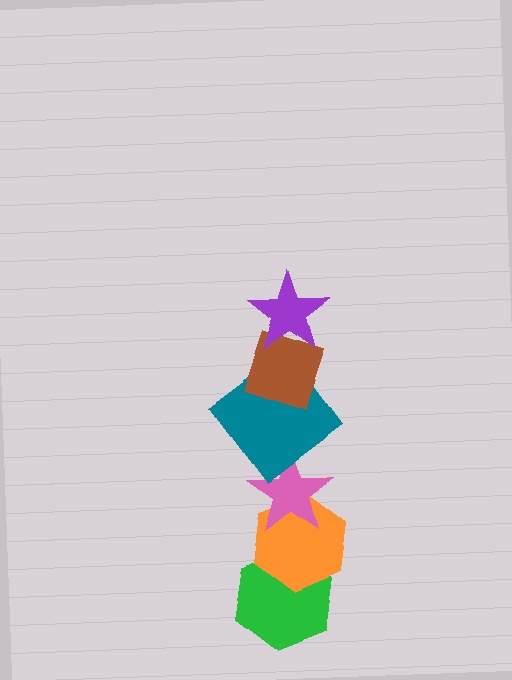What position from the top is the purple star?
The purple star is 1st from the top.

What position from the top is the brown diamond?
The brown diamond is 2nd from the top.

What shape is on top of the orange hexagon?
The pink star is on top of the orange hexagon.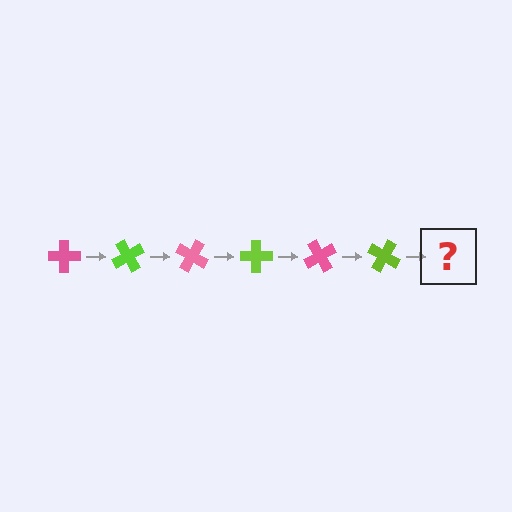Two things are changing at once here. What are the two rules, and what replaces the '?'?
The two rules are that it rotates 60 degrees each step and the color cycles through pink and lime. The '?' should be a pink cross, rotated 360 degrees from the start.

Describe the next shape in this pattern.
It should be a pink cross, rotated 360 degrees from the start.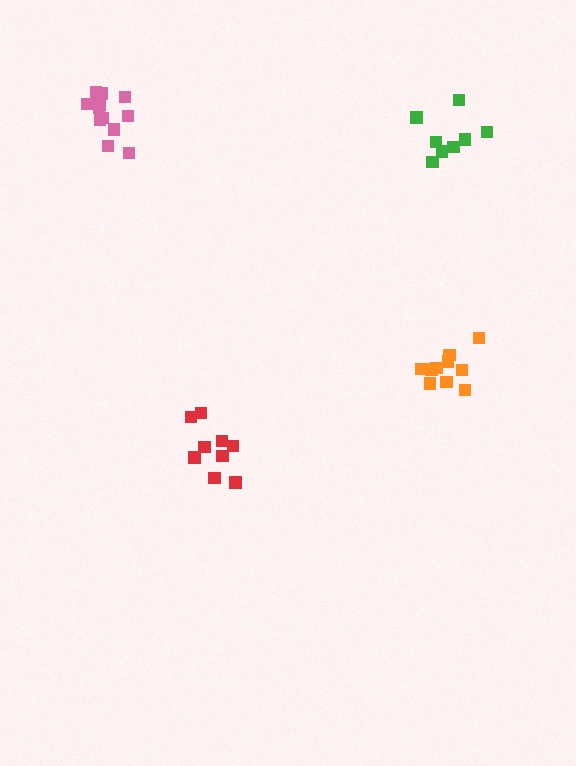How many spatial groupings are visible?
There are 4 spatial groupings.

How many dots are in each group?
Group 1: 9 dots, Group 2: 10 dots, Group 3: 12 dots, Group 4: 8 dots (39 total).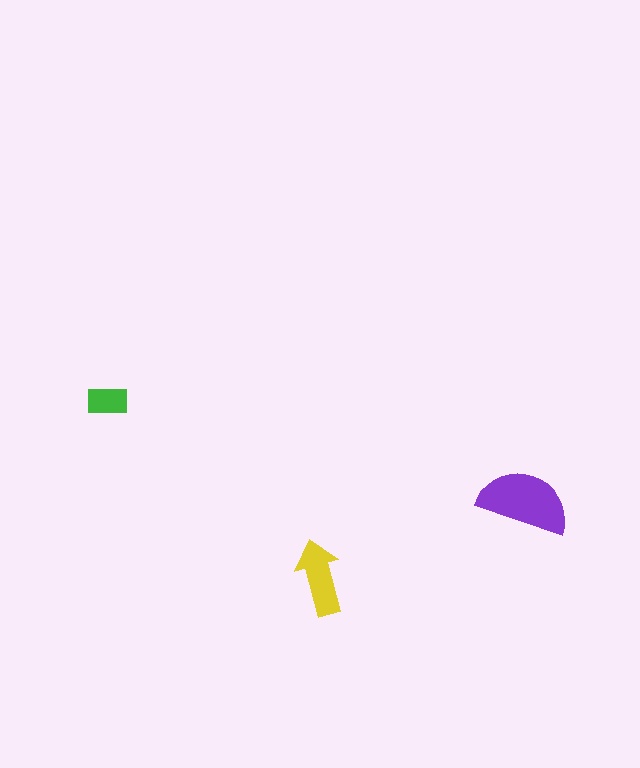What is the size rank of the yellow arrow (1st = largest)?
2nd.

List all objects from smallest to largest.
The green rectangle, the yellow arrow, the purple semicircle.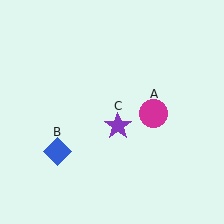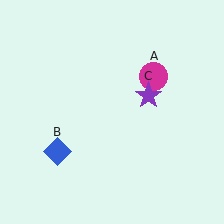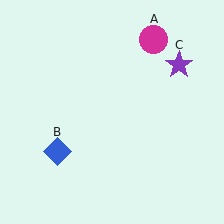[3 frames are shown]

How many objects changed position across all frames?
2 objects changed position: magenta circle (object A), purple star (object C).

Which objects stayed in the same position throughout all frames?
Blue diamond (object B) remained stationary.